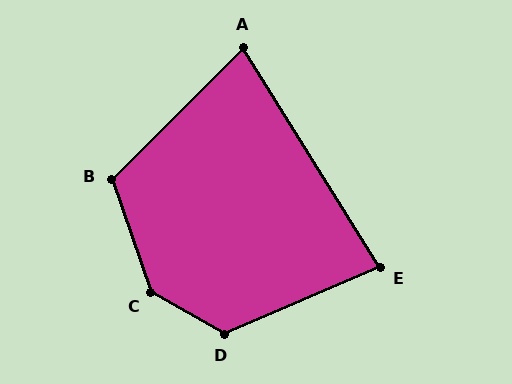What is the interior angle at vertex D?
Approximately 127 degrees (obtuse).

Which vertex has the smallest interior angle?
A, at approximately 77 degrees.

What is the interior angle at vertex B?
Approximately 116 degrees (obtuse).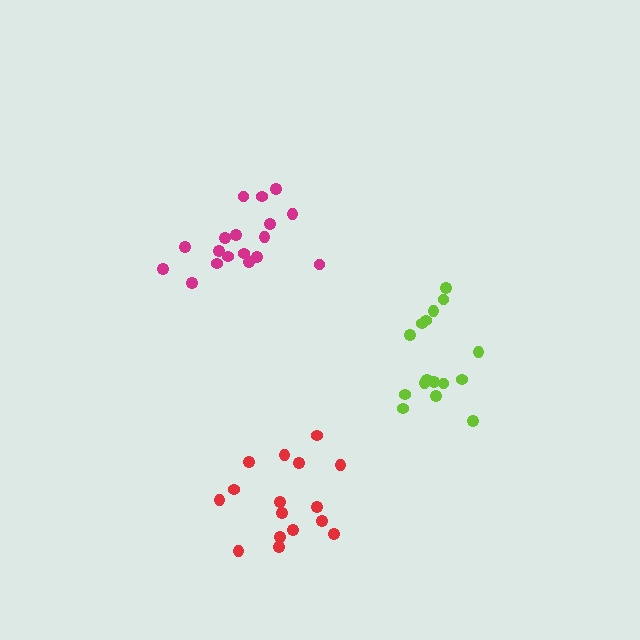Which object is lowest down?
The red cluster is bottommost.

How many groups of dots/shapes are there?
There are 3 groups.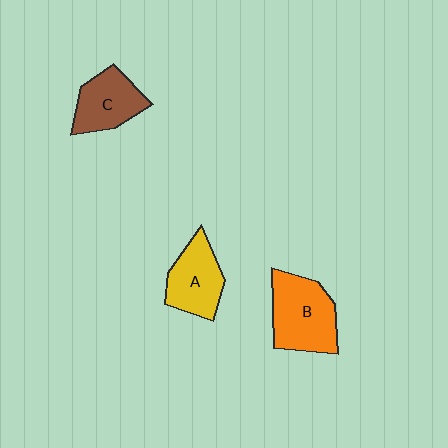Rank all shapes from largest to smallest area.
From largest to smallest: B (orange), A (yellow), C (brown).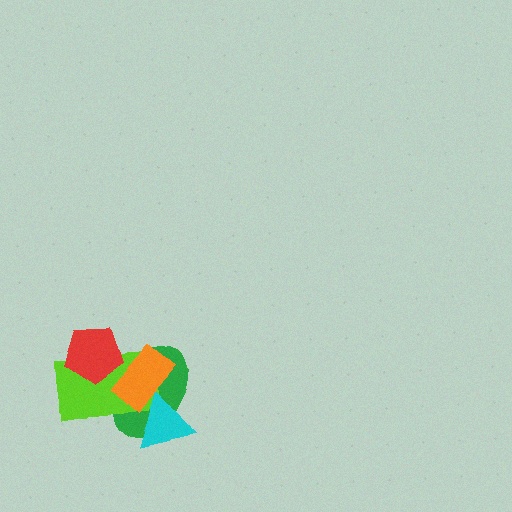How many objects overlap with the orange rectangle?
3 objects overlap with the orange rectangle.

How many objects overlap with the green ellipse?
4 objects overlap with the green ellipse.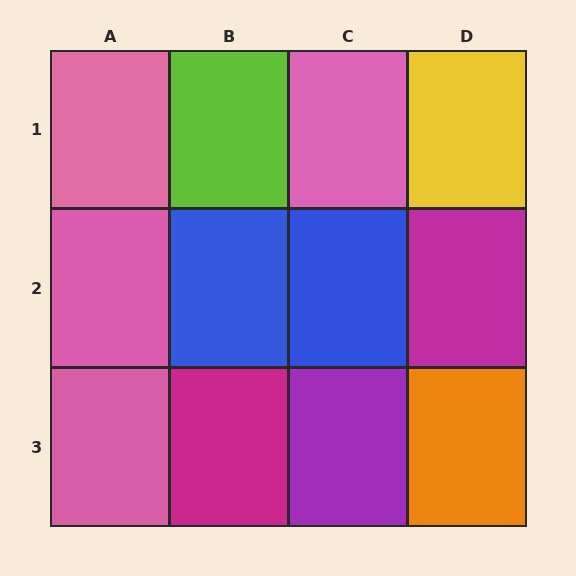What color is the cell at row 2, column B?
Blue.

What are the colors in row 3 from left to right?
Pink, magenta, purple, orange.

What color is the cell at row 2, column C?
Blue.